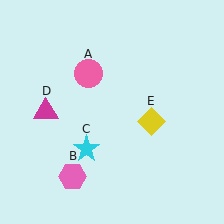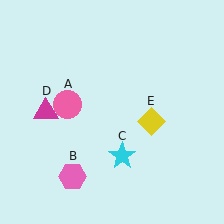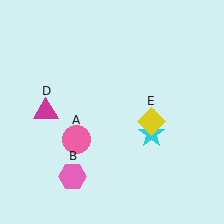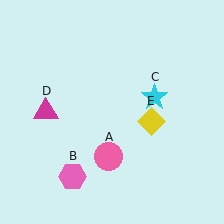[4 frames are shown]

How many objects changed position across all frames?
2 objects changed position: pink circle (object A), cyan star (object C).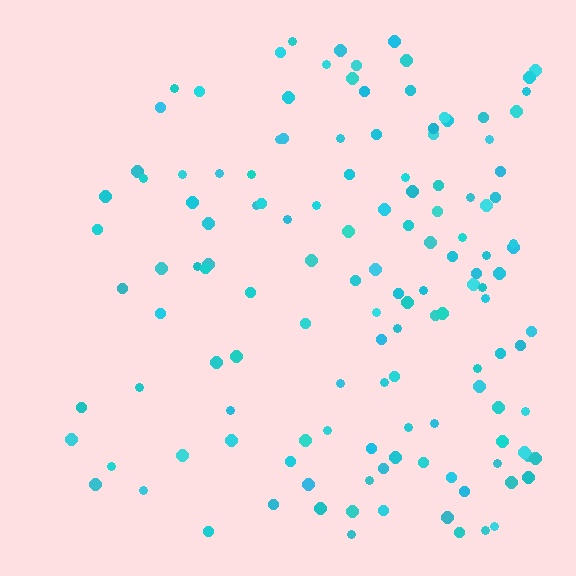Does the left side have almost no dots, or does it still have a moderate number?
Still a moderate number, just noticeably fewer than the right.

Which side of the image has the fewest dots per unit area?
The left.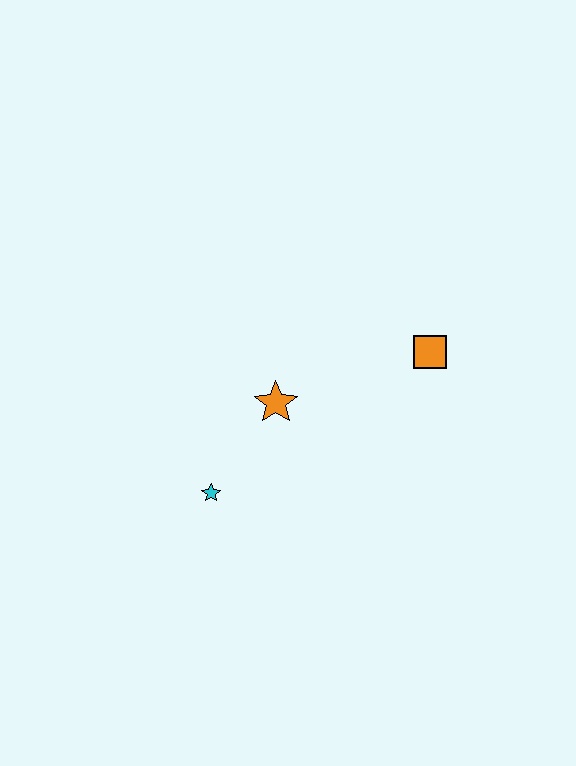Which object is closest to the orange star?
The cyan star is closest to the orange star.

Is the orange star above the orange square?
No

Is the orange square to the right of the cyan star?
Yes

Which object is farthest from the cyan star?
The orange square is farthest from the cyan star.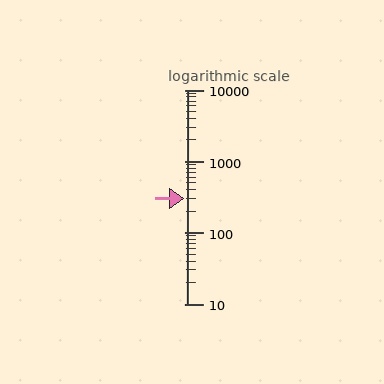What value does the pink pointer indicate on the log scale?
The pointer indicates approximately 300.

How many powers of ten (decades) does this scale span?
The scale spans 3 decades, from 10 to 10000.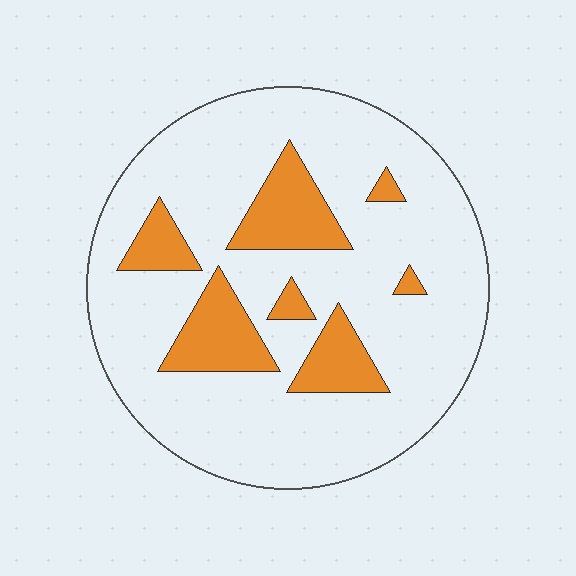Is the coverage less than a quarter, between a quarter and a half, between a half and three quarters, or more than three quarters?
Less than a quarter.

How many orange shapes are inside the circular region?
7.